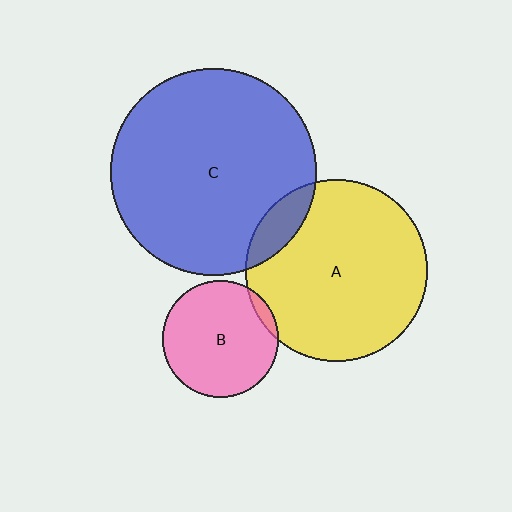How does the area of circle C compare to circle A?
Approximately 1.3 times.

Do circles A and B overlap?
Yes.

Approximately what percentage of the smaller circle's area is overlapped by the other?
Approximately 5%.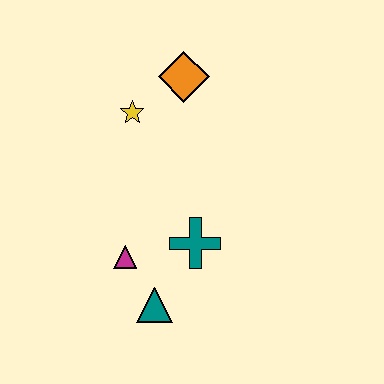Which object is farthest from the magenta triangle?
The orange diamond is farthest from the magenta triangle.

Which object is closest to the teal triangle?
The magenta triangle is closest to the teal triangle.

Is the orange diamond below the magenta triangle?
No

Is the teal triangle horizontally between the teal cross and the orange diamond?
No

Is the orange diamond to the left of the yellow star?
No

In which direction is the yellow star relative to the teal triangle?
The yellow star is above the teal triangle.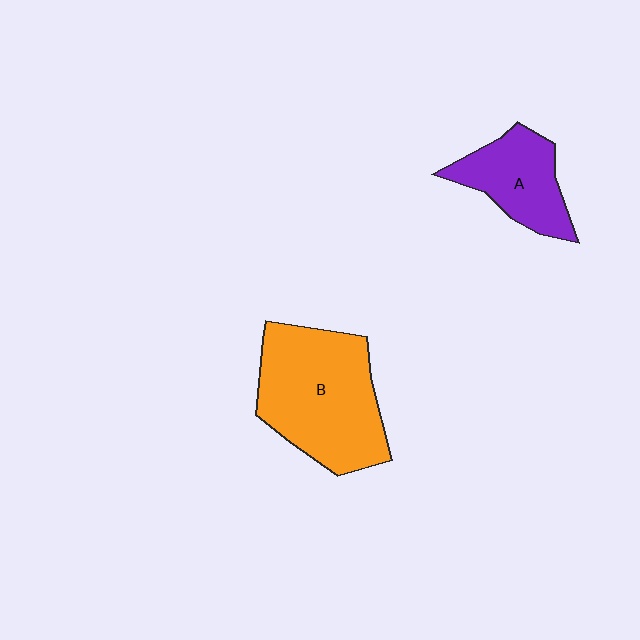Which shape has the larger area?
Shape B (orange).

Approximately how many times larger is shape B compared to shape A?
Approximately 1.9 times.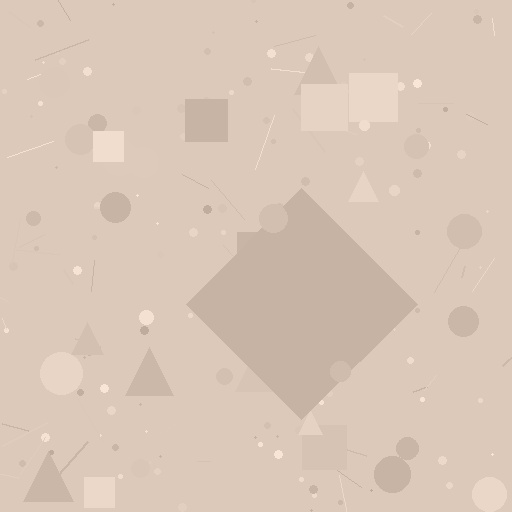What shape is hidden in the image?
A diamond is hidden in the image.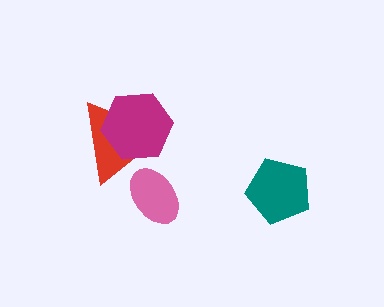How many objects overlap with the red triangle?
2 objects overlap with the red triangle.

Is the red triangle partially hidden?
Yes, it is partially covered by another shape.